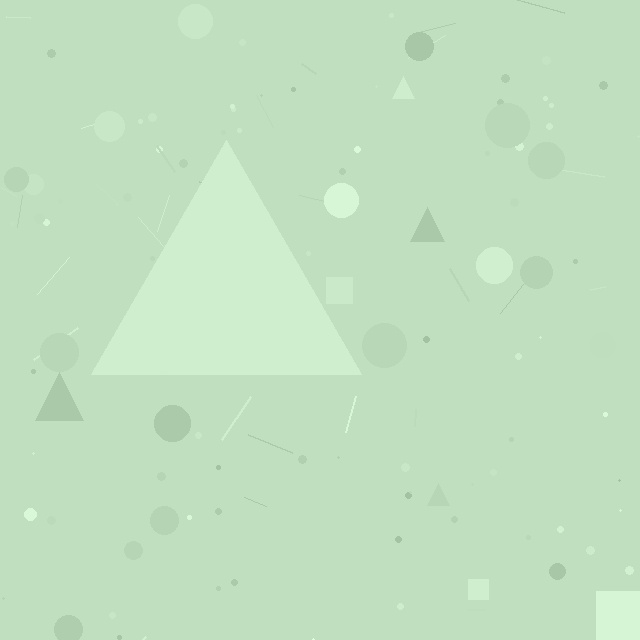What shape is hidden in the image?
A triangle is hidden in the image.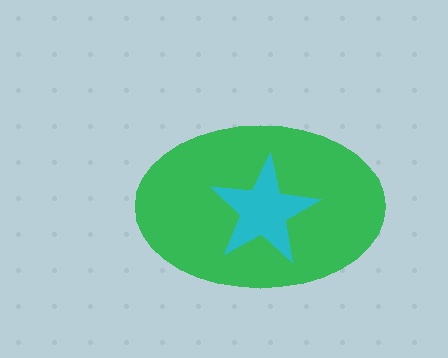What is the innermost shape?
The cyan star.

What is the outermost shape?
The green ellipse.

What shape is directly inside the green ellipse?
The cyan star.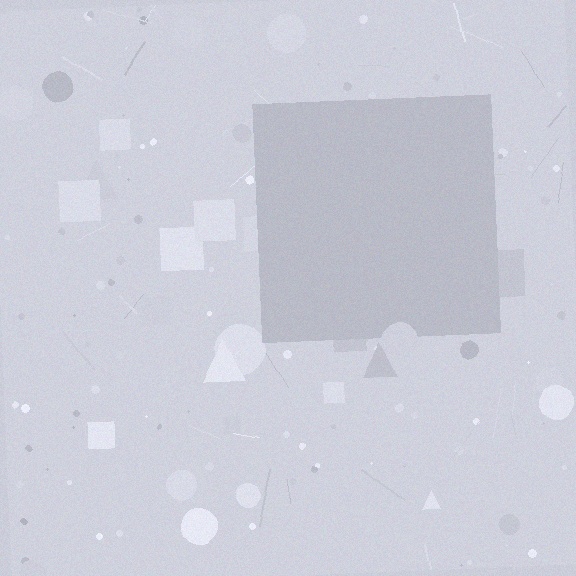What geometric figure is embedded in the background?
A square is embedded in the background.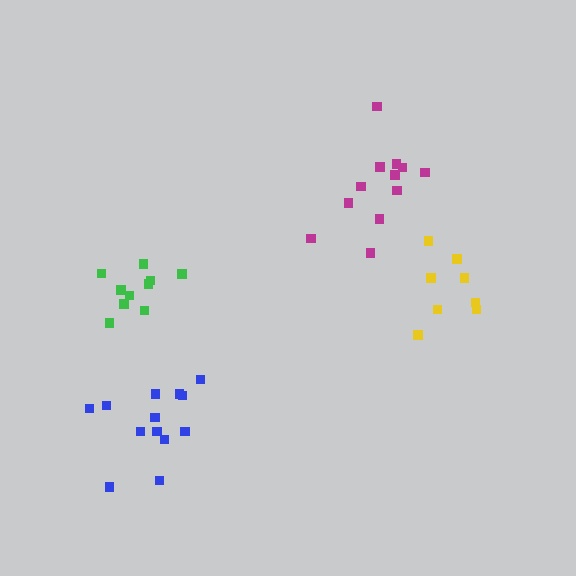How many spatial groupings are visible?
There are 4 spatial groupings.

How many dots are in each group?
Group 1: 8 dots, Group 2: 10 dots, Group 3: 13 dots, Group 4: 12 dots (43 total).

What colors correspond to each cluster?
The clusters are colored: yellow, green, blue, magenta.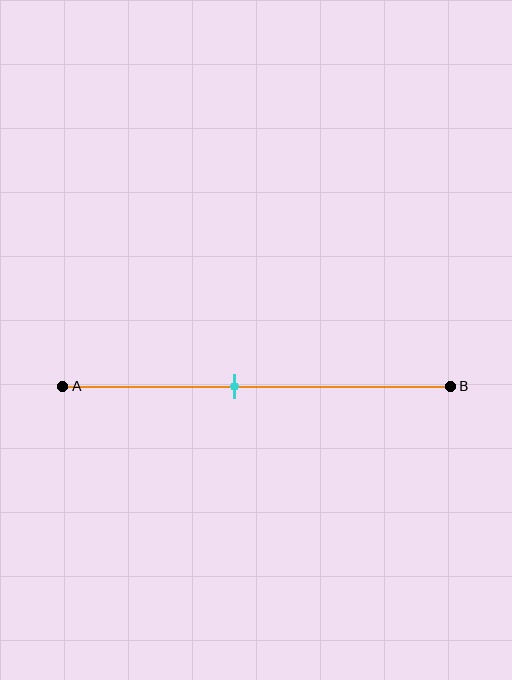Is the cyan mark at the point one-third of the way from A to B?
No, the mark is at about 45% from A, not at the 33% one-third point.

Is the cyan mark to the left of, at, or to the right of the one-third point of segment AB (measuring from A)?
The cyan mark is to the right of the one-third point of segment AB.